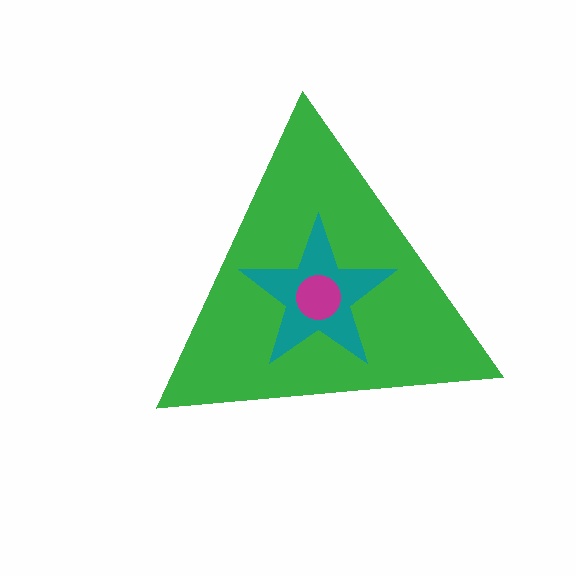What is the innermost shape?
The magenta circle.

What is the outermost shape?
The green triangle.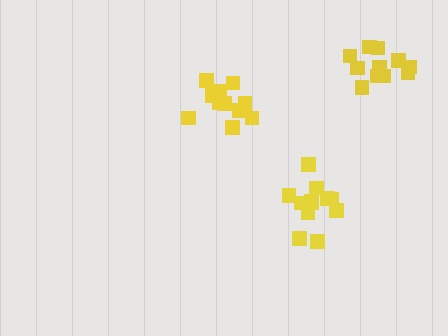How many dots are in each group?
Group 1: 11 dots, Group 2: 12 dots, Group 3: 11 dots (34 total).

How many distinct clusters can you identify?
There are 3 distinct clusters.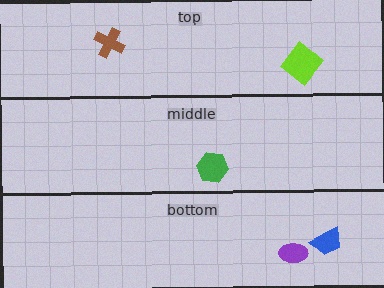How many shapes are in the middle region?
1.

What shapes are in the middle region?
The green hexagon.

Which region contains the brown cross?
The top region.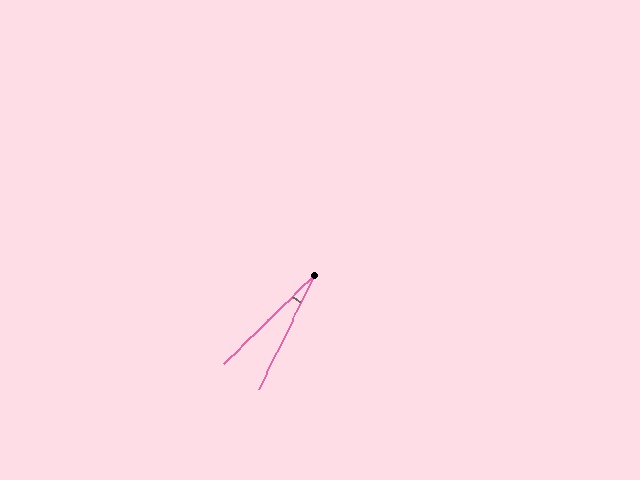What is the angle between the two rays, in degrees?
Approximately 19 degrees.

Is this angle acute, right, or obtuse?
It is acute.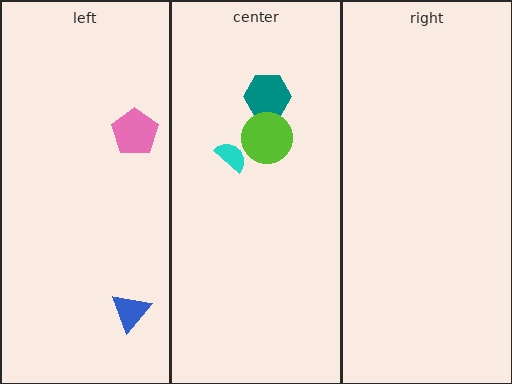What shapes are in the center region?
The cyan semicircle, the teal hexagon, the lime circle.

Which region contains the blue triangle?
The left region.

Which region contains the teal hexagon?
The center region.